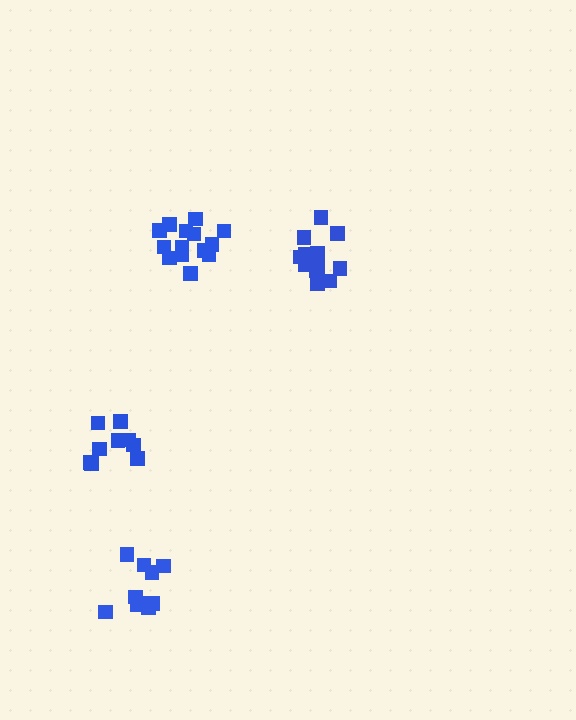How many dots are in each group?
Group 1: 12 dots, Group 2: 11 dots, Group 3: 9 dots, Group 4: 14 dots (46 total).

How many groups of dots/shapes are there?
There are 4 groups.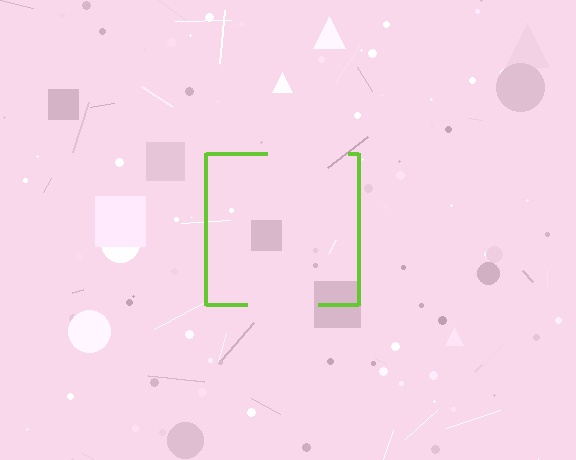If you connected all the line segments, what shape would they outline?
They would outline a square.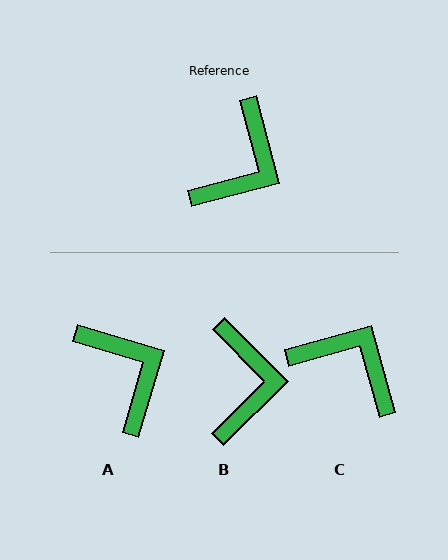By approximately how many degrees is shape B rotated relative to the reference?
Approximately 29 degrees counter-clockwise.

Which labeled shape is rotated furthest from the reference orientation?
C, about 90 degrees away.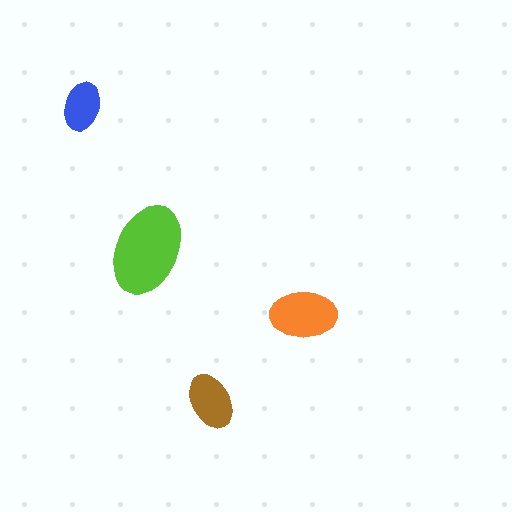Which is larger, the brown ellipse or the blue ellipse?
The brown one.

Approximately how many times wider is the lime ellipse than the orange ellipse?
About 1.5 times wider.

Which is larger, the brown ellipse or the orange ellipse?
The orange one.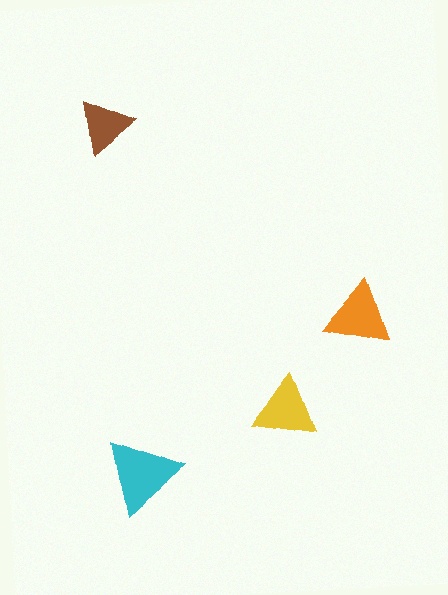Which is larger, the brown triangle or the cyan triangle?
The cyan one.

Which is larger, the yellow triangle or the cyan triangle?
The cyan one.